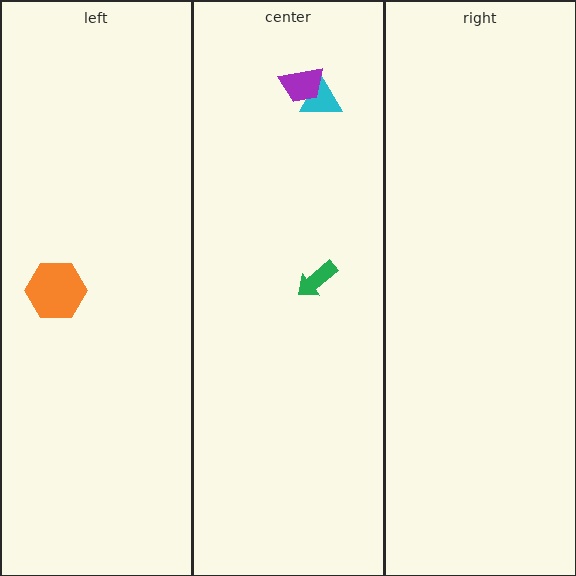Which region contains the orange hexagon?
The left region.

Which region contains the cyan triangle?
The center region.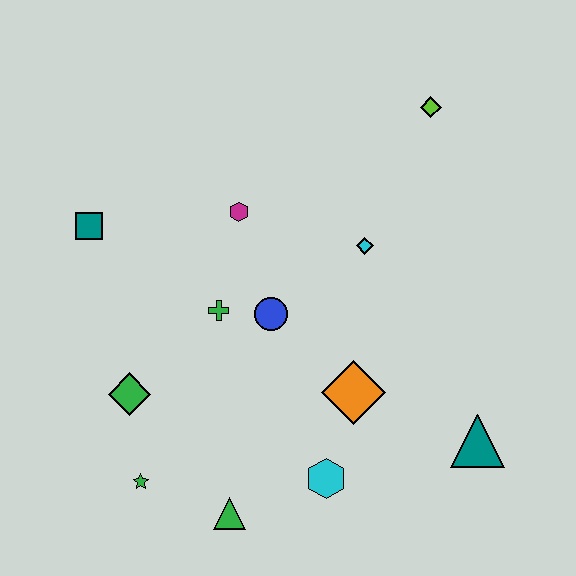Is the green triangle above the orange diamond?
No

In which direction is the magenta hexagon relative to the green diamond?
The magenta hexagon is above the green diamond.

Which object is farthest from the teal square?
The teal triangle is farthest from the teal square.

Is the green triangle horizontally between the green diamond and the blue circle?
Yes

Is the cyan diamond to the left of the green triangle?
No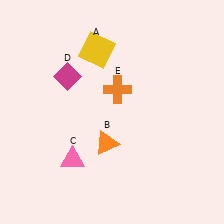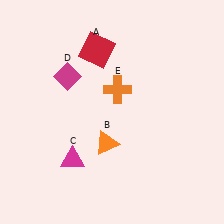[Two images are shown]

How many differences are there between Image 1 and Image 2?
There are 2 differences between the two images.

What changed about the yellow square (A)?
In Image 1, A is yellow. In Image 2, it changed to red.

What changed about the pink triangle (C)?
In Image 1, C is pink. In Image 2, it changed to magenta.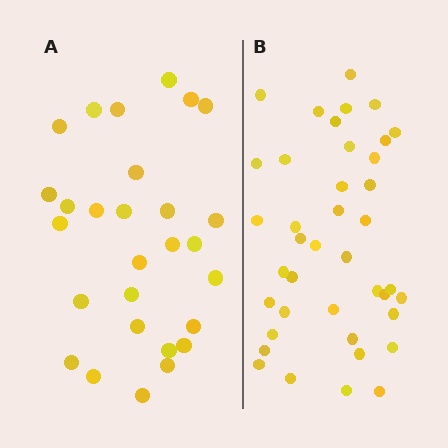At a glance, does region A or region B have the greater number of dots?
Region B (the right region) has more dots.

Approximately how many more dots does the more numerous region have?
Region B has roughly 12 or so more dots than region A.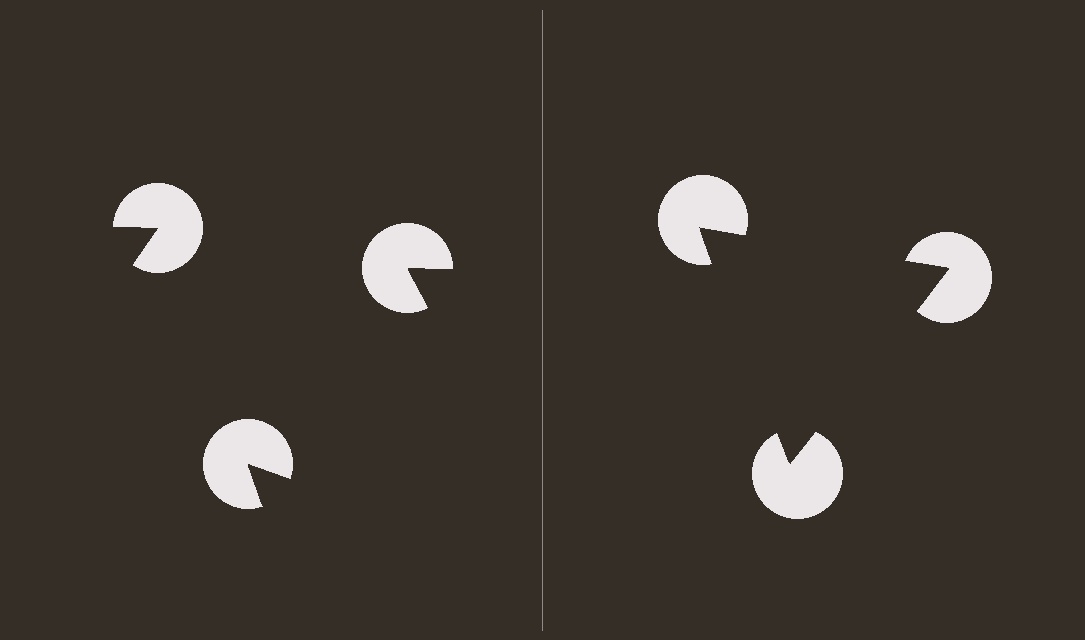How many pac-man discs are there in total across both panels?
6 — 3 on each side.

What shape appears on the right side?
An illusory triangle.